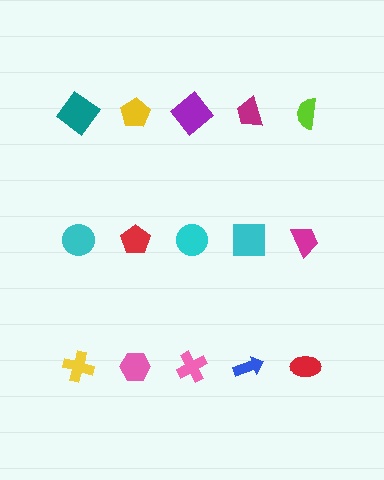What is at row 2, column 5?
A magenta trapezoid.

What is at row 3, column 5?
A red ellipse.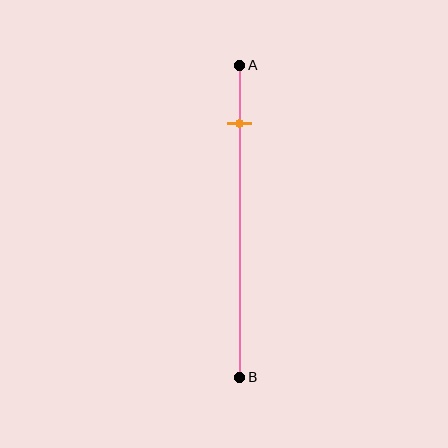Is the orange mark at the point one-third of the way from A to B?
No, the mark is at about 20% from A, not at the 33% one-third point.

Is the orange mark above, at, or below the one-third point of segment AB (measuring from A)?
The orange mark is above the one-third point of segment AB.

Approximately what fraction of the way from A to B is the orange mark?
The orange mark is approximately 20% of the way from A to B.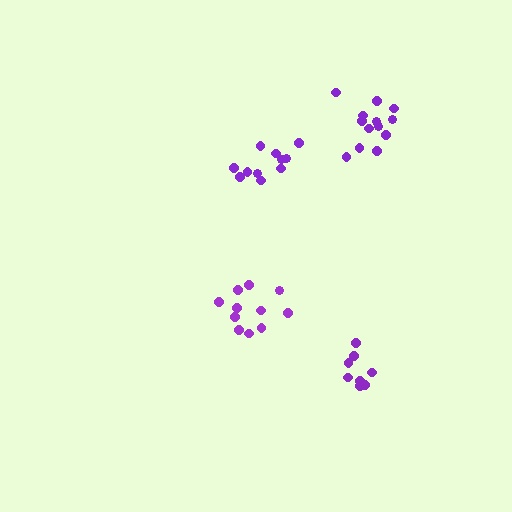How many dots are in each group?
Group 1: 8 dots, Group 2: 13 dots, Group 3: 11 dots, Group 4: 11 dots (43 total).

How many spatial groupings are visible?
There are 4 spatial groupings.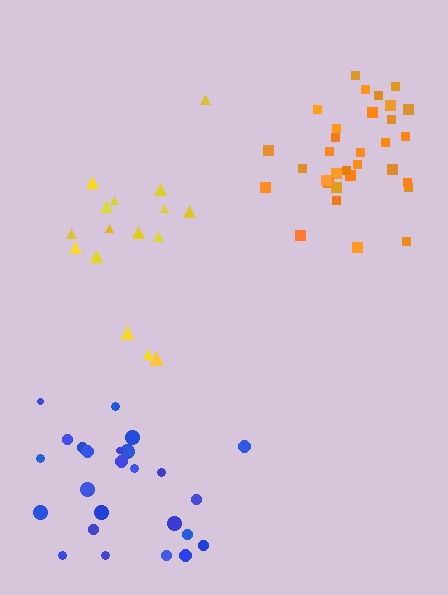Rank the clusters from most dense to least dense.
orange, blue, yellow.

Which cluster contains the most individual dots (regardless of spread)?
Orange (32).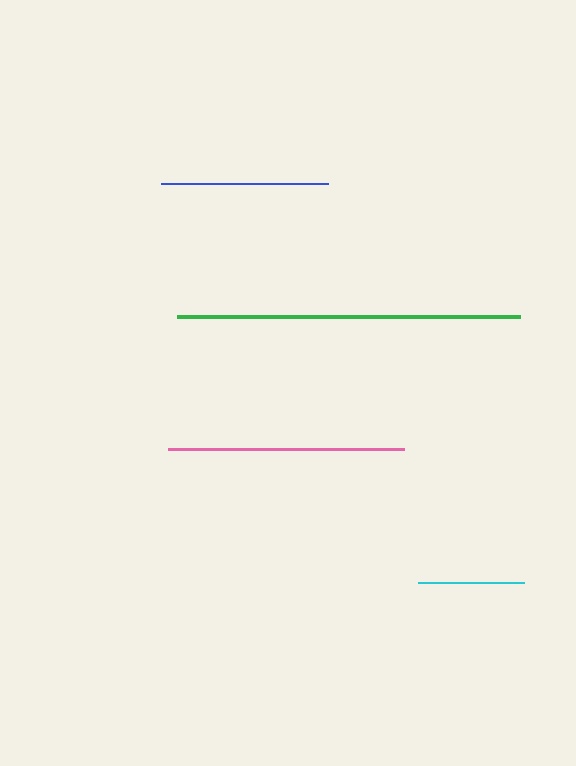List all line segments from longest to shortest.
From longest to shortest: green, pink, blue, cyan.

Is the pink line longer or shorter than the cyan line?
The pink line is longer than the cyan line.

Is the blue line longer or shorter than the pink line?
The pink line is longer than the blue line.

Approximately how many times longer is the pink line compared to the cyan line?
The pink line is approximately 2.2 times the length of the cyan line.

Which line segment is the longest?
The green line is the longest at approximately 343 pixels.